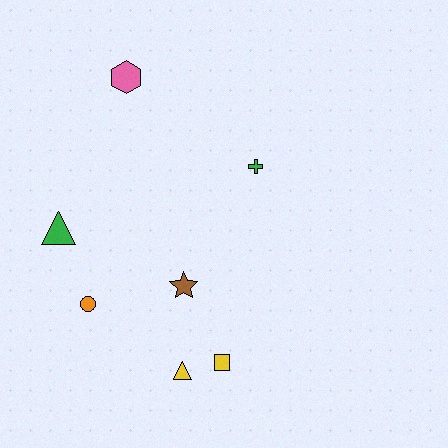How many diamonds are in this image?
There are no diamonds.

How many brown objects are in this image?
There is 1 brown object.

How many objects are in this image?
There are 7 objects.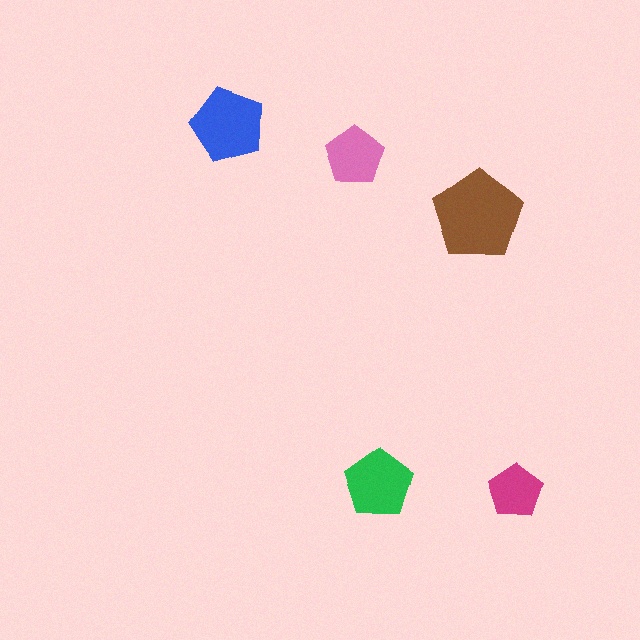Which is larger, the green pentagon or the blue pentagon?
The blue one.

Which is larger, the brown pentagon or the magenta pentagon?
The brown one.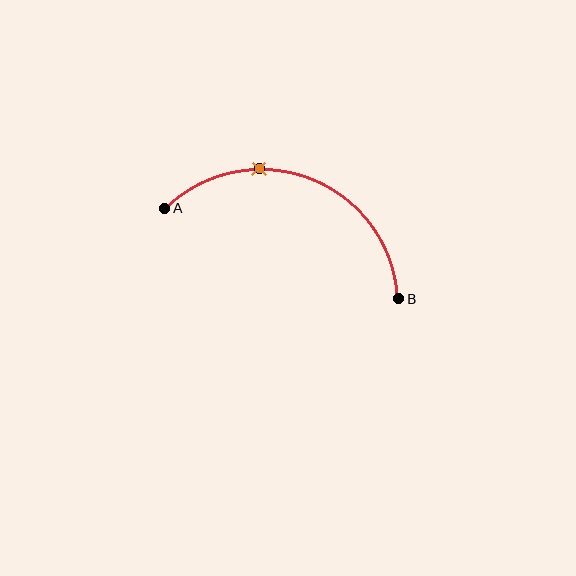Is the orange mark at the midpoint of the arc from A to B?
No. The orange mark lies on the arc but is closer to endpoint A. The arc midpoint would be at the point on the curve equidistant along the arc from both A and B.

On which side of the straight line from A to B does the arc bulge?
The arc bulges above the straight line connecting A and B.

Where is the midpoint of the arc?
The arc midpoint is the point on the curve farthest from the straight line joining A and B. It sits above that line.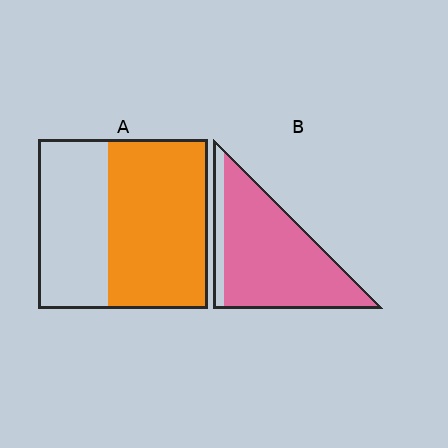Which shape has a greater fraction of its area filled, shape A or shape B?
Shape B.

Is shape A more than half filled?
Yes.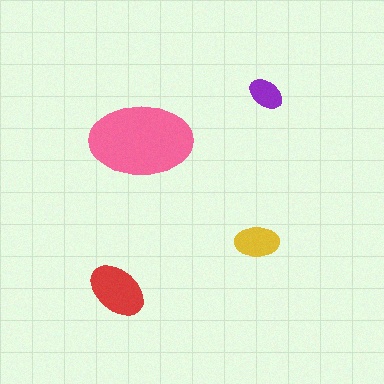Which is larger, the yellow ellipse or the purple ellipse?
The yellow one.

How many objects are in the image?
There are 4 objects in the image.